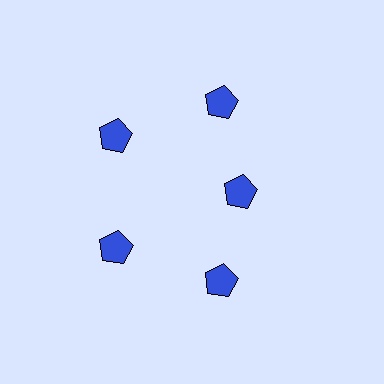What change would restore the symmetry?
The symmetry would be restored by moving it outward, back onto the ring so that all 5 pentagons sit at equal angles and equal distance from the center.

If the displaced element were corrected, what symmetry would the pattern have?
It would have 5-fold rotational symmetry — the pattern would map onto itself every 72 degrees.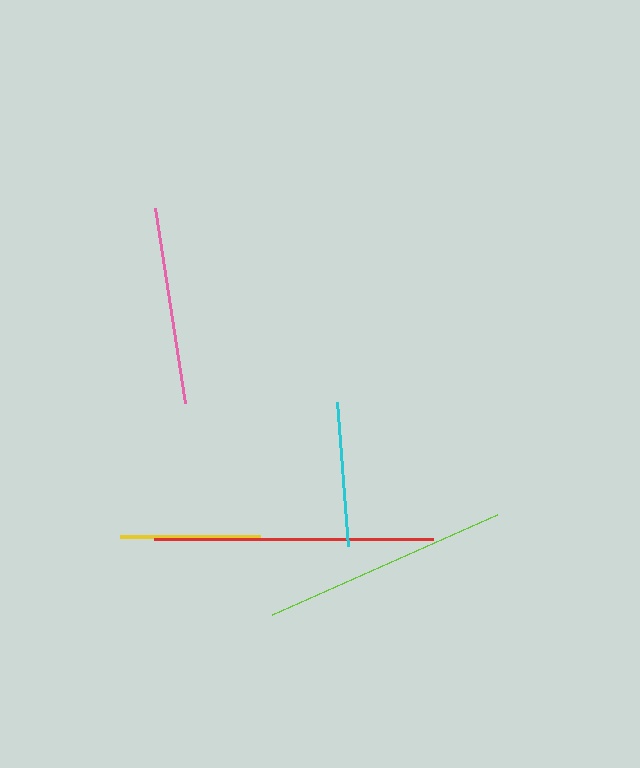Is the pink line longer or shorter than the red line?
The red line is longer than the pink line.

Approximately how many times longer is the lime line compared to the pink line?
The lime line is approximately 1.2 times the length of the pink line.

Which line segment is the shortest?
The yellow line is the shortest at approximately 140 pixels.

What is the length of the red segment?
The red segment is approximately 279 pixels long.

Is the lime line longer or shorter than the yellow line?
The lime line is longer than the yellow line.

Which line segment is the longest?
The red line is the longest at approximately 279 pixels.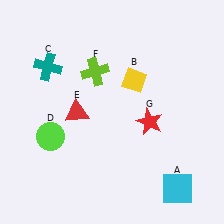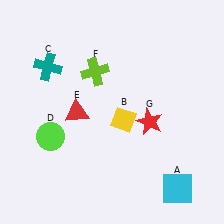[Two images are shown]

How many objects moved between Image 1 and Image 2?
1 object moved between the two images.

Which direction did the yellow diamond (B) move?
The yellow diamond (B) moved down.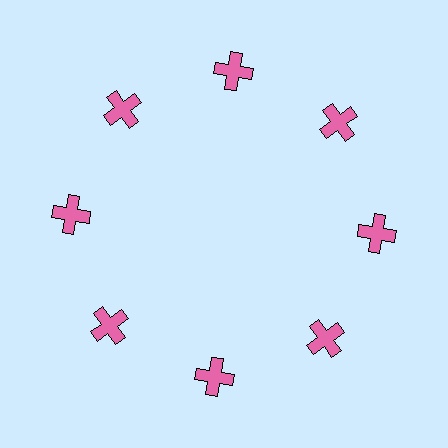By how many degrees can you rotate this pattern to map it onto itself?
The pattern maps onto itself every 45 degrees of rotation.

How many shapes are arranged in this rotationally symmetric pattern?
There are 8 shapes, arranged in 8 groups of 1.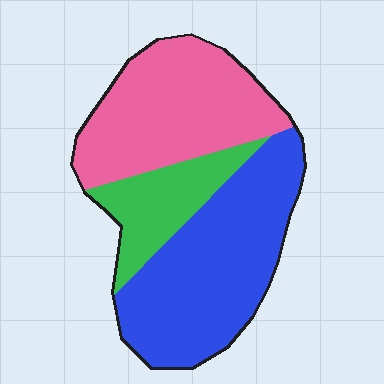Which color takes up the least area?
Green, at roughly 20%.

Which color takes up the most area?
Blue, at roughly 45%.